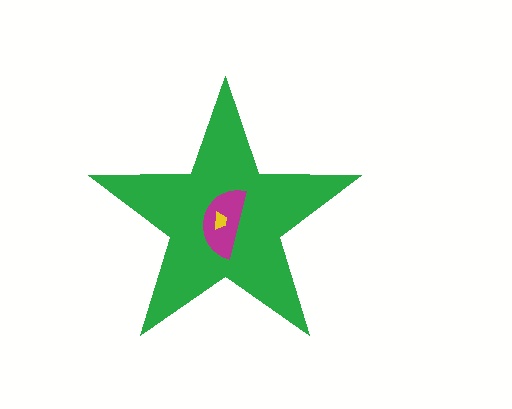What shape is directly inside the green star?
The magenta semicircle.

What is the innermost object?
The yellow trapezoid.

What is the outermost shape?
The green star.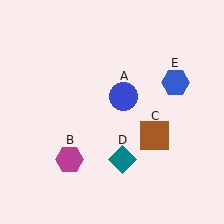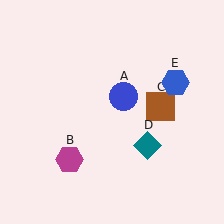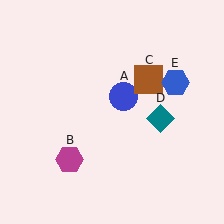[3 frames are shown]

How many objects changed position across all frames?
2 objects changed position: brown square (object C), teal diamond (object D).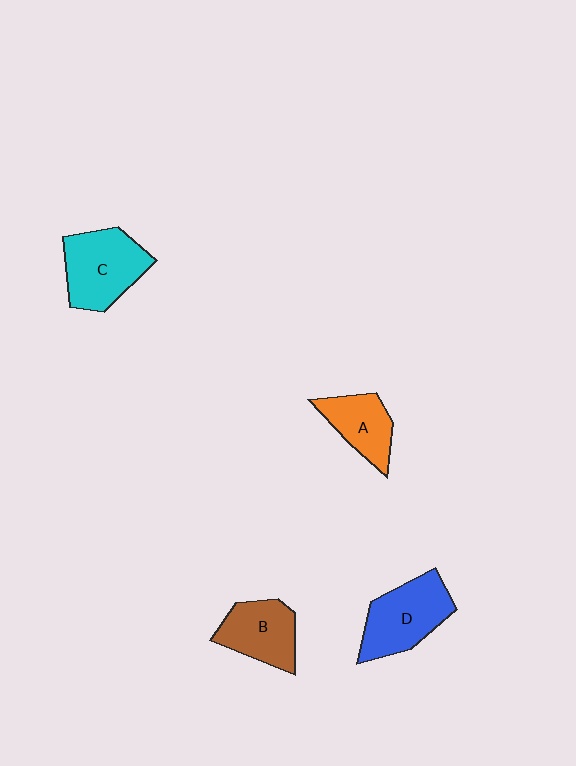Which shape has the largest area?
Shape C (cyan).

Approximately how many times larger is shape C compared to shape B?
Approximately 1.3 times.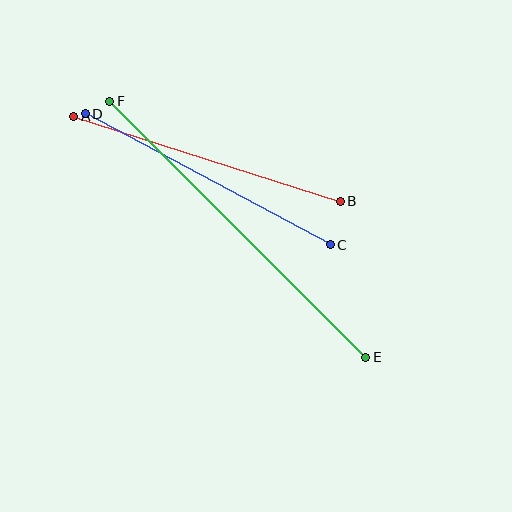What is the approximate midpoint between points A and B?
The midpoint is at approximately (207, 159) pixels.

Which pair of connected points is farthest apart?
Points E and F are farthest apart.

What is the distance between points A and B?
The distance is approximately 280 pixels.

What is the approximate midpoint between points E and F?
The midpoint is at approximately (238, 229) pixels.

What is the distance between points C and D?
The distance is approximately 278 pixels.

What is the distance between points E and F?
The distance is approximately 362 pixels.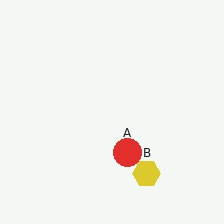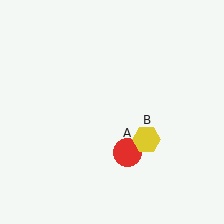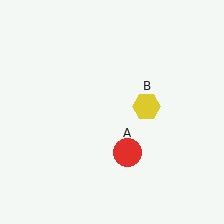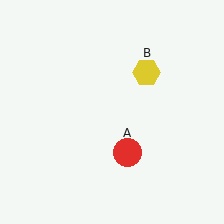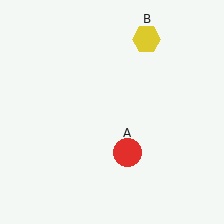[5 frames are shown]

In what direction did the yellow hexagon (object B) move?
The yellow hexagon (object B) moved up.